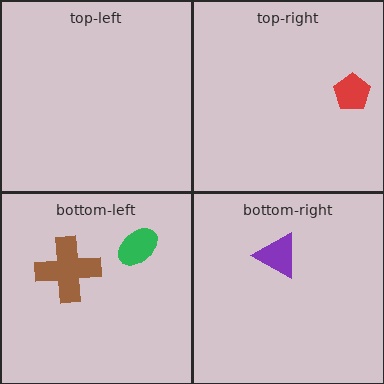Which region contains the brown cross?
The bottom-left region.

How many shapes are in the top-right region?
1.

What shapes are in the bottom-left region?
The green ellipse, the brown cross.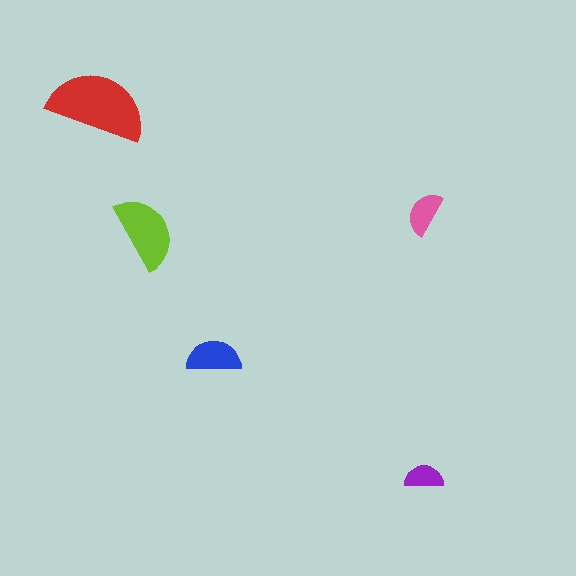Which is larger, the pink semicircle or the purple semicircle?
The pink one.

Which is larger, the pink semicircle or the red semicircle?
The red one.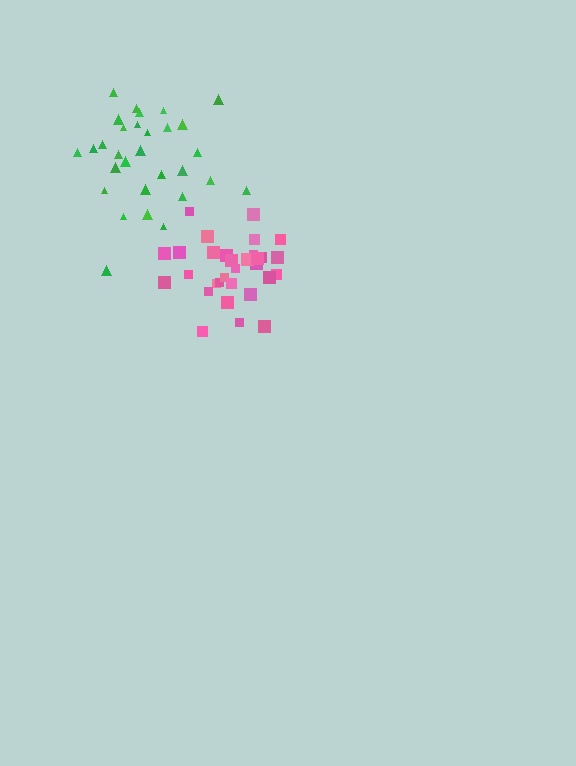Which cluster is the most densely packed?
Pink.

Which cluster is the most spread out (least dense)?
Green.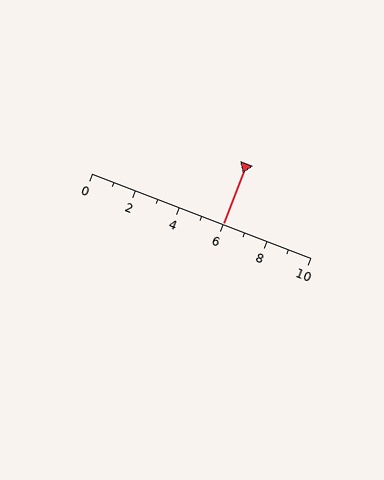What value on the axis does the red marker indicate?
The marker indicates approximately 6.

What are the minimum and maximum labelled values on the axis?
The axis runs from 0 to 10.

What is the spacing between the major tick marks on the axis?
The major ticks are spaced 2 apart.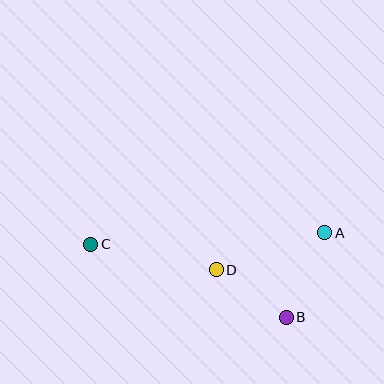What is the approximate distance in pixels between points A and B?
The distance between A and B is approximately 93 pixels.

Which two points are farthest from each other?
Points A and C are farthest from each other.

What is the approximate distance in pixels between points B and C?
The distance between B and C is approximately 209 pixels.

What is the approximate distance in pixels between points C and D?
The distance between C and D is approximately 128 pixels.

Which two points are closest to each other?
Points B and D are closest to each other.